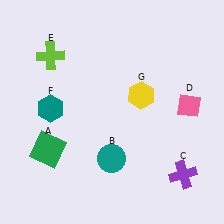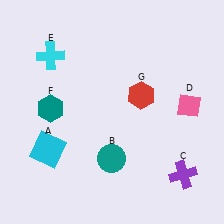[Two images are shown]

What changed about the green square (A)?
In Image 1, A is green. In Image 2, it changed to cyan.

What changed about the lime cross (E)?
In Image 1, E is lime. In Image 2, it changed to cyan.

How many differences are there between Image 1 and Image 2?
There are 3 differences between the two images.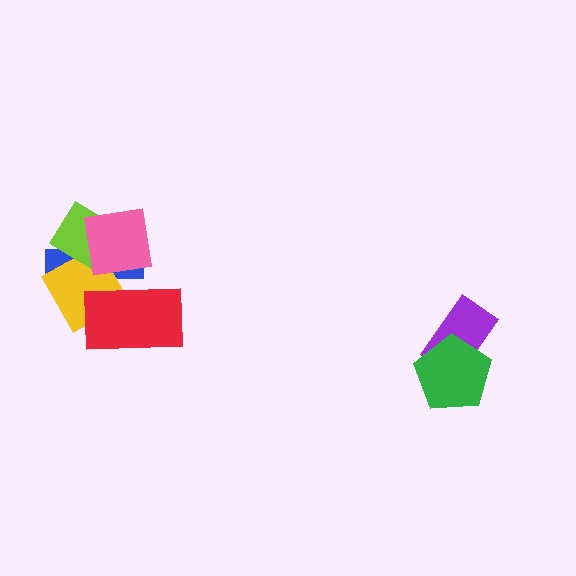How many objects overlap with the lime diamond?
3 objects overlap with the lime diamond.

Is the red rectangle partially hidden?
No, no other shape covers it.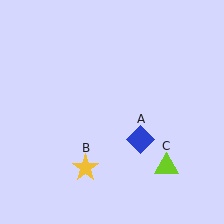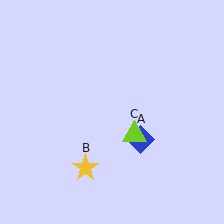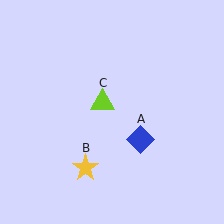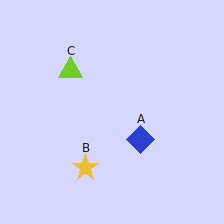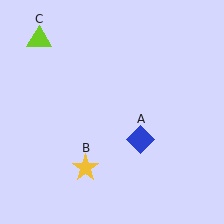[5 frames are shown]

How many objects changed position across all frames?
1 object changed position: lime triangle (object C).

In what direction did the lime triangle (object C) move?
The lime triangle (object C) moved up and to the left.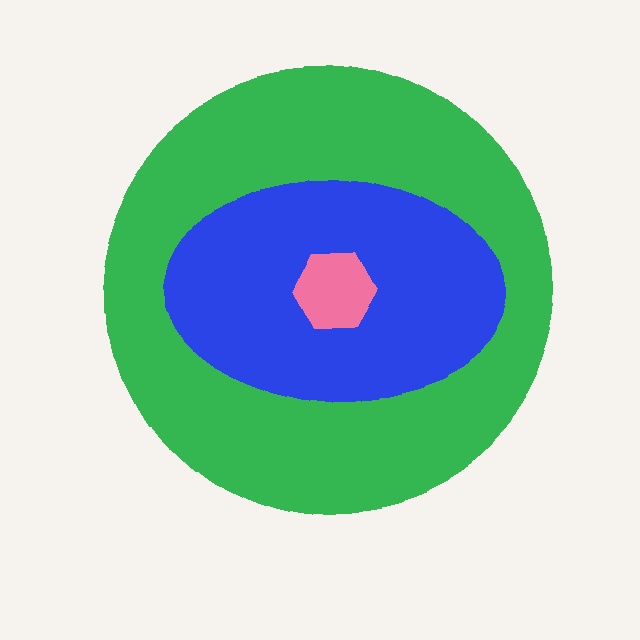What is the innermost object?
The pink hexagon.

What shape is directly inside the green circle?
The blue ellipse.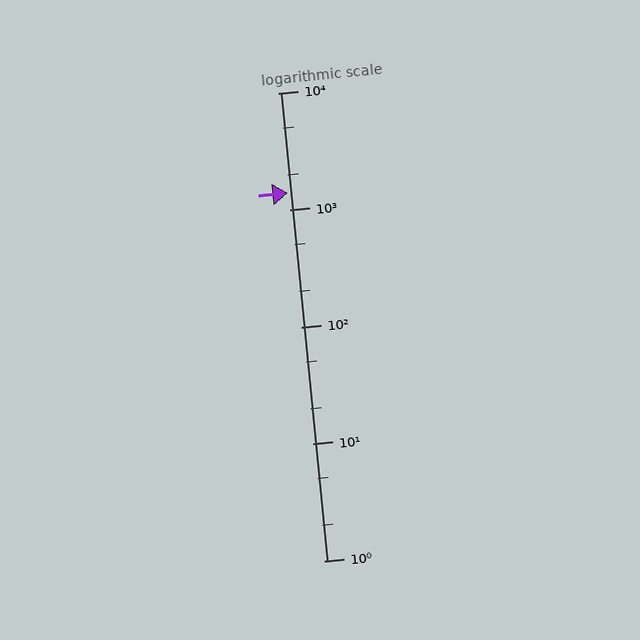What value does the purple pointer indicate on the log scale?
The pointer indicates approximately 1400.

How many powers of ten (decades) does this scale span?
The scale spans 4 decades, from 1 to 10000.